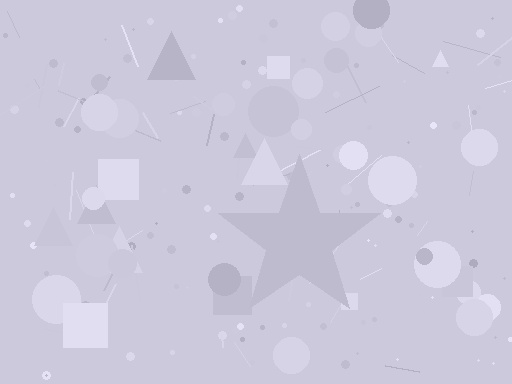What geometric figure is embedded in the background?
A star is embedded in the background.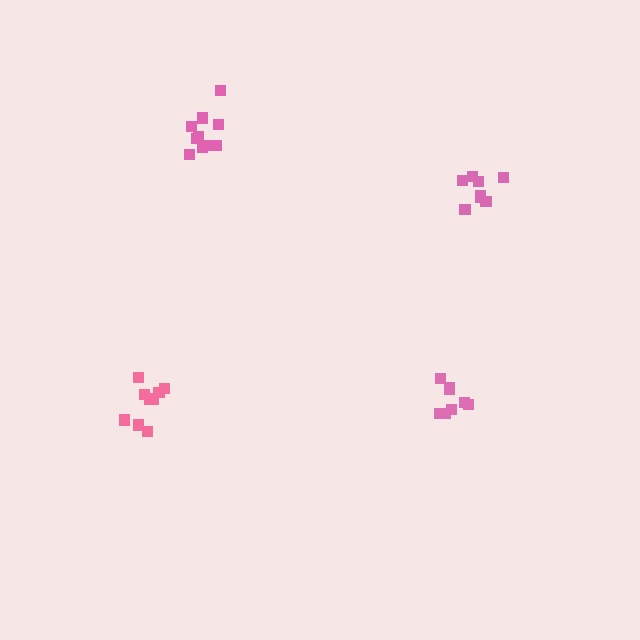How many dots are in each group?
Group 1: 10 dots, Group 2: 9 dots, Group 3: 8 dots, Group 4: 8 dots (35 total).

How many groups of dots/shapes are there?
There are 4 groups.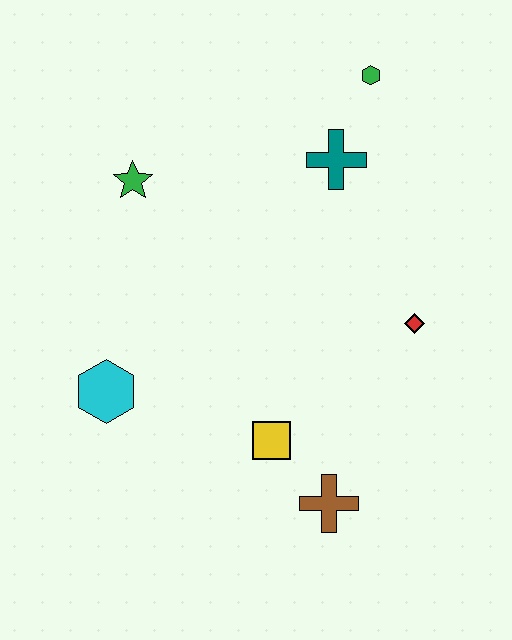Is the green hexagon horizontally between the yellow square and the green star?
No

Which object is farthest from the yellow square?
The green hexagon is farthest from the yellow square.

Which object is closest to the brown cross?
The yellow square is closest to the brown cross.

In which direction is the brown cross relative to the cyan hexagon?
The brown cross is to the right of the cyan hexagon.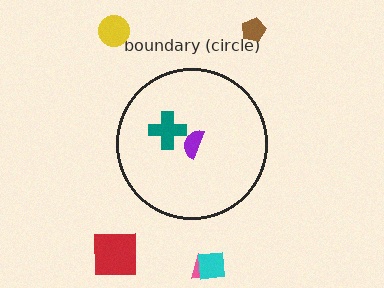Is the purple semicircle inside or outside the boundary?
Inside.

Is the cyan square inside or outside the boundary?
Outside.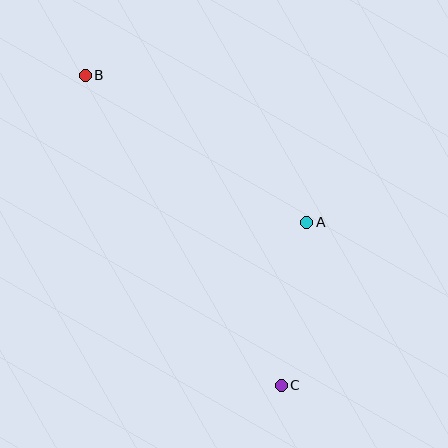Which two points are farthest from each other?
Points B and C are farthest from each other.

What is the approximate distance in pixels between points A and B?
The distance between A and B is approximately 266 pixels.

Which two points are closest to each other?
Points A and C are closest to each other.